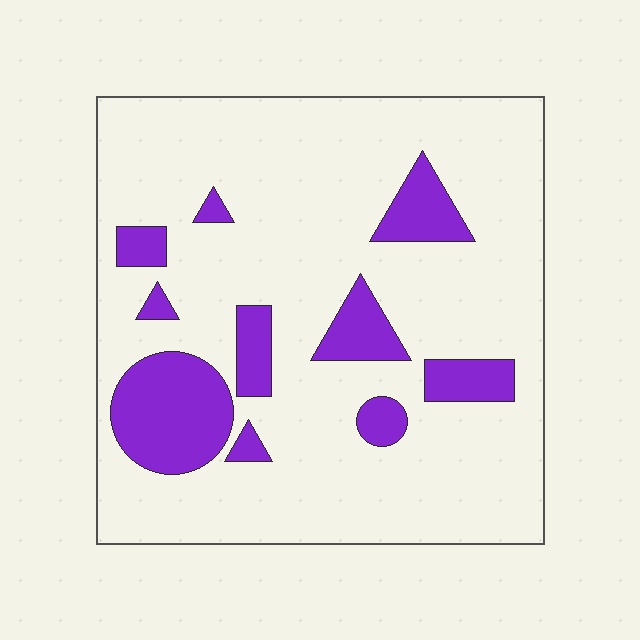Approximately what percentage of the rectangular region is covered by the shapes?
Approximately 20%.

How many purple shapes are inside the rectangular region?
10.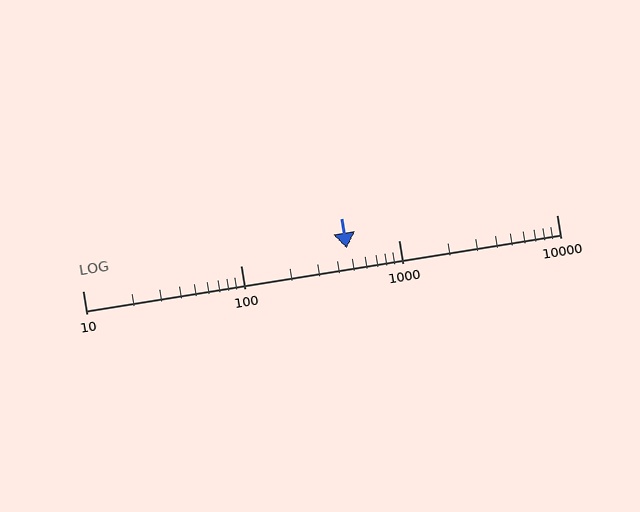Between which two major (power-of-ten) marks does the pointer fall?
The pointer is between 100 and 1000.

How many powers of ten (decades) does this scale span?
The scale spans 3 decades, from 10 to 10000.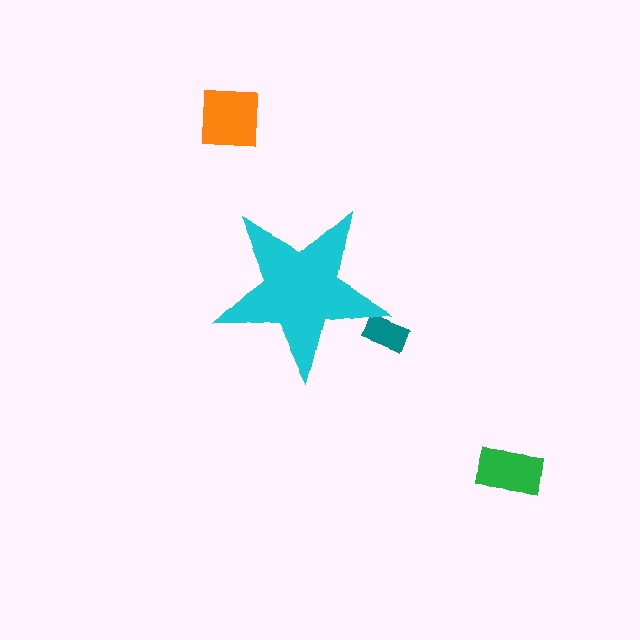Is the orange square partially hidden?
No, the orange square is fully visible.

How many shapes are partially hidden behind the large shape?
1 shape is partially hidden.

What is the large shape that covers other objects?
A cyan star.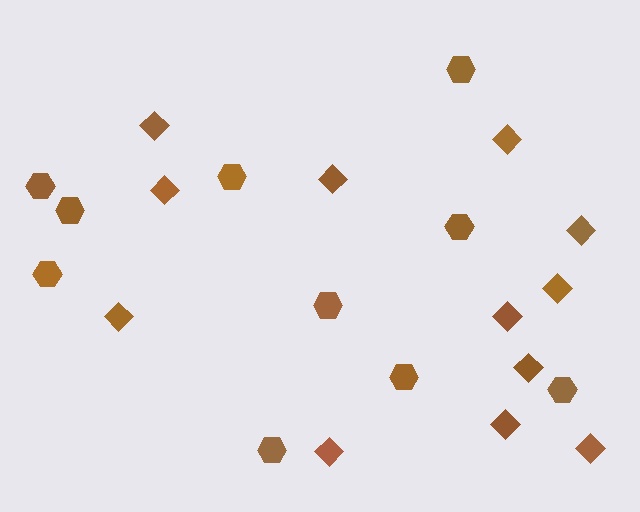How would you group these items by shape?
There are 2 groups: one group of hexagons (10) and one group of diamonds (12).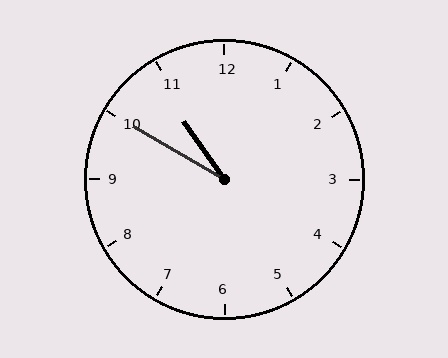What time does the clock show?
10:50.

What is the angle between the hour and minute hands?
Approximately 25 degrees.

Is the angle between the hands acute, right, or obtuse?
It is acute.